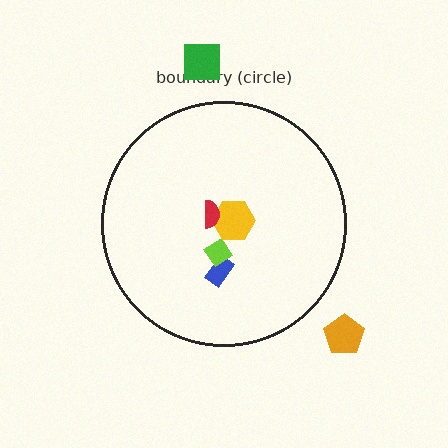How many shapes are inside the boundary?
4 inside, 2 outside.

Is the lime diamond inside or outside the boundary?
Inside.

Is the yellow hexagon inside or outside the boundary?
Inside.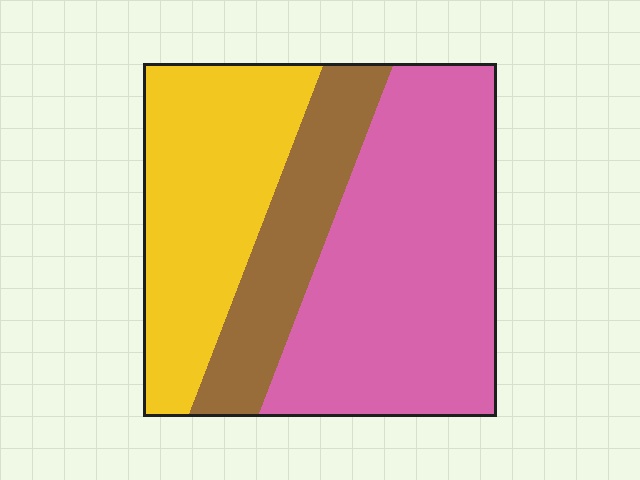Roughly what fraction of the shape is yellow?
Yellow covers around 30% of the shape.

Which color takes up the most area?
Pink, at roughly 50%.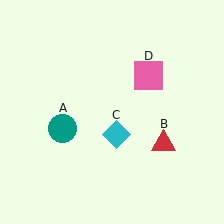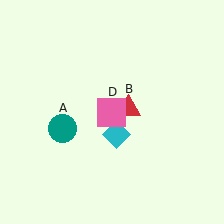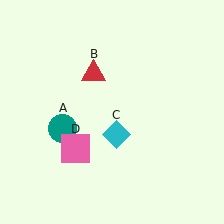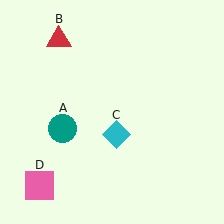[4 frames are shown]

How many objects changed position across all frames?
2 objects changed position: red triangle (object B), pink square (object D).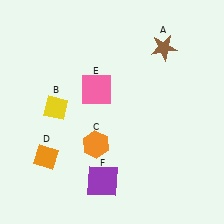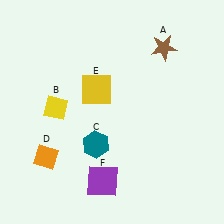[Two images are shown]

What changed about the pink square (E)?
In Image 1, E is pink. In Image 2, it changed to yellow.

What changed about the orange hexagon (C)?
In Image 1, C is orange. In Image 2, it changed to teal.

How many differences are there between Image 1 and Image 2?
There are 2 differences between the two images.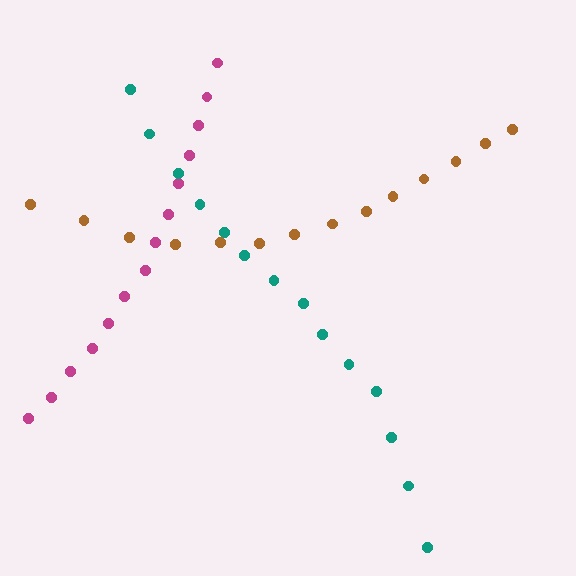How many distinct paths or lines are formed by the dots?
There are 3 distinct paths.